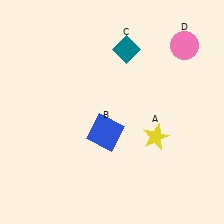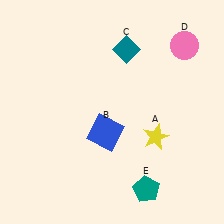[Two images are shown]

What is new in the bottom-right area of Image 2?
A teal pentagon (E) was added in the bottom-right area of Image 2.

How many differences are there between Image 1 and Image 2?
There is 1 difference between the two images.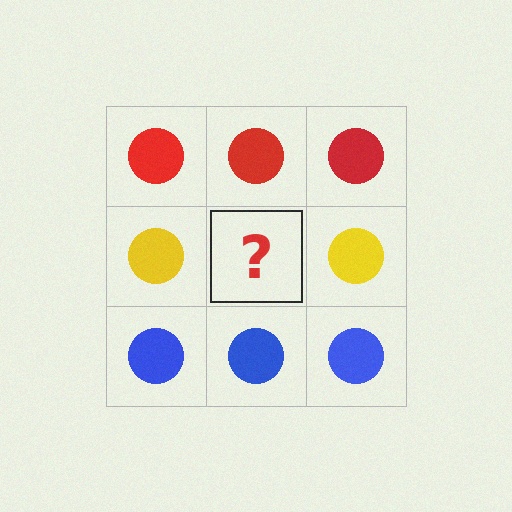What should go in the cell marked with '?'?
The missing cell should contain a yellow circle.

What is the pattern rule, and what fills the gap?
The rule is that each row has a consistent color. The gap should be filled with a yellow circle.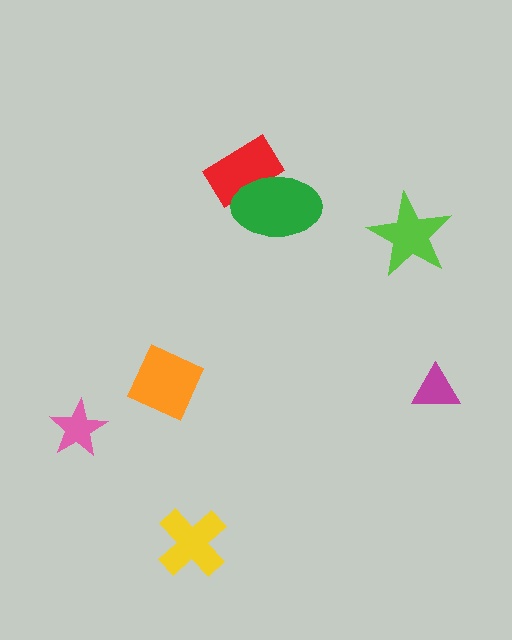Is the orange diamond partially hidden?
No, no other shape covers it.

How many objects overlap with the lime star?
0 objects overlap with the lime star.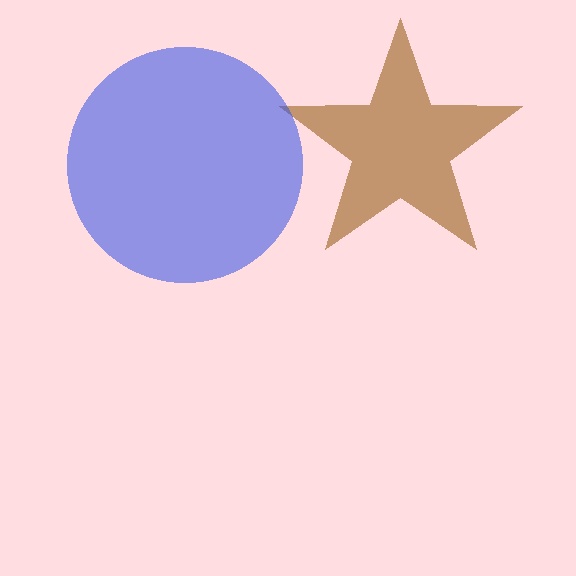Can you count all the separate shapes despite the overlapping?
Yes, there are 2 separate shapes.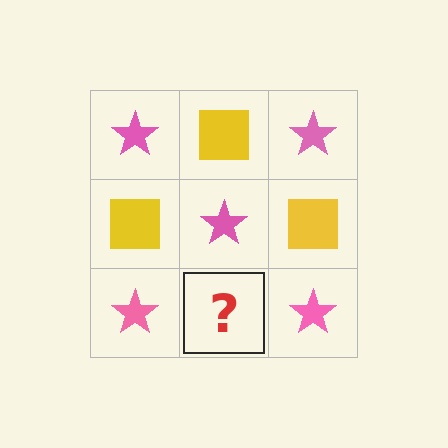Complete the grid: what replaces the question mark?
The question mark should be replaced with a yellow square.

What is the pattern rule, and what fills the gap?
The rule is that it alternates pink star and yellow square in a checkerboard pattern. The gap should be filled with a yellow square.